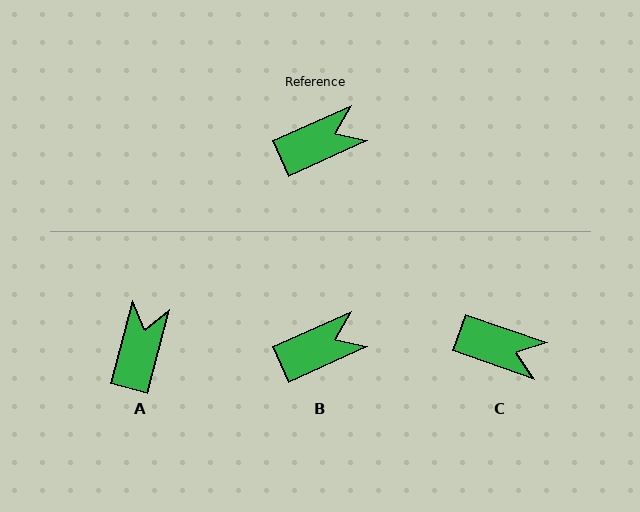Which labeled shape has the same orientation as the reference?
B.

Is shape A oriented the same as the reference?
No, it is off by about 51 degrees.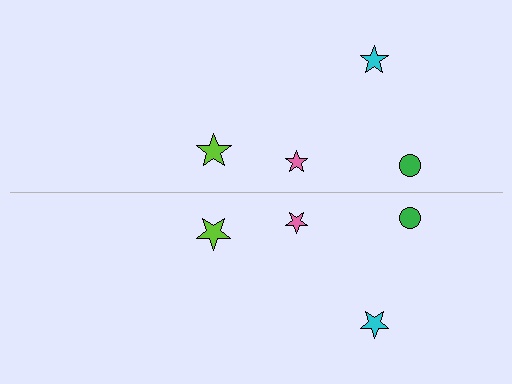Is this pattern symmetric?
Yes, this pattern has bilateral (reflection) symmetry.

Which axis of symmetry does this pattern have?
The pattern has a horizontal axis of symmetry running through the center of the image.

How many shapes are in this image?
There are 8 shapes in this image.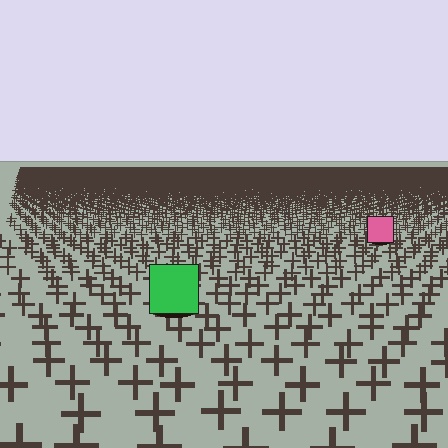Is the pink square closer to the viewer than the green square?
No. The green square is closer — you can tell from the texture gradient: the ground texture is coarser near it.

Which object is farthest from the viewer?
The pink square is farthest from the viewer. It appears smaller and the ground texture around it is denser.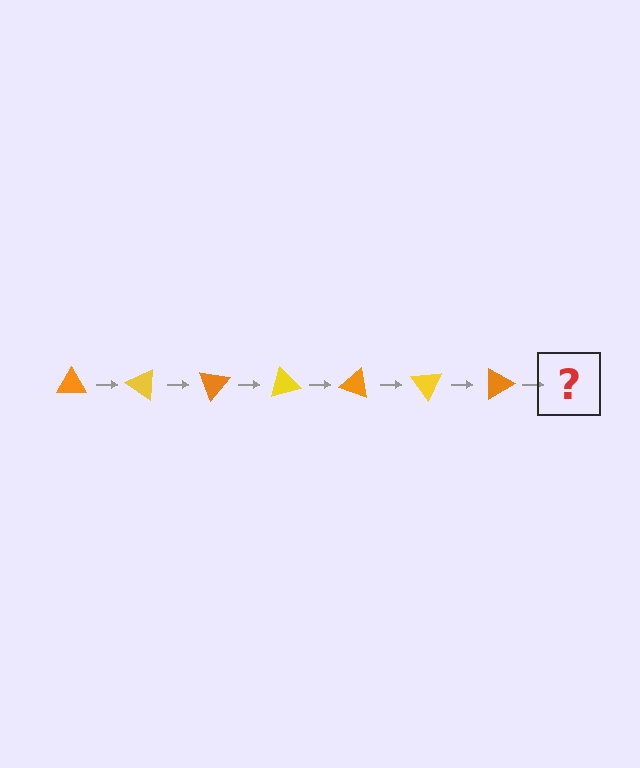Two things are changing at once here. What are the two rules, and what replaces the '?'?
The two rules are that it rotates 35 degrees each step and the color cycles through orange and yellow. The '?' should be a yellow triangle, rotated 245 degrees from the start.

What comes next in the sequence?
The next element should be a yellow triangle, rotated 245 degrees from the start.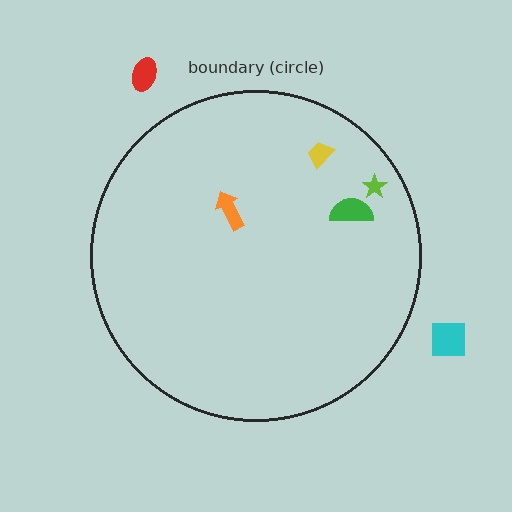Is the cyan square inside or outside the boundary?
Outside.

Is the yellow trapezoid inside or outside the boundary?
Inside.